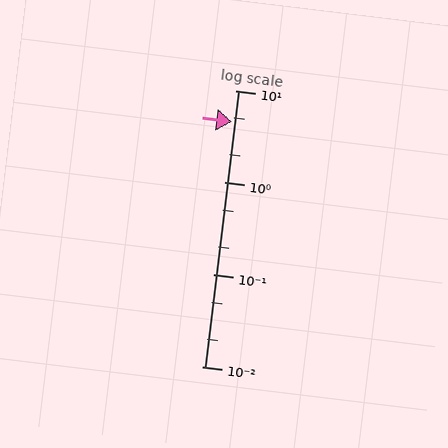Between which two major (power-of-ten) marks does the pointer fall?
The pointer is between 1 and 10.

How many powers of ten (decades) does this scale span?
The scale spans 3 decades, from 0.01 to 10.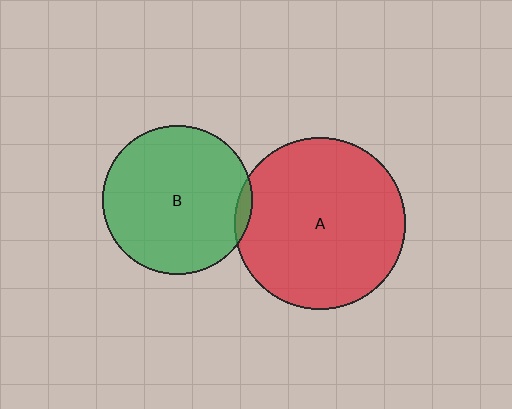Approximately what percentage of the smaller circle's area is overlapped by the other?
Approximately 5%.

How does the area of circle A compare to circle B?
Approximately 1.3 times.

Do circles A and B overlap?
Yes.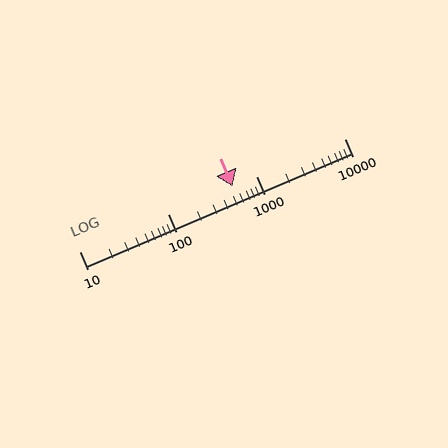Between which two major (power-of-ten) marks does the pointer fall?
The pointer is between 100 and 1000.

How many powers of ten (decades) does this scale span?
The scale spans 3 decades, from 10 to 10000.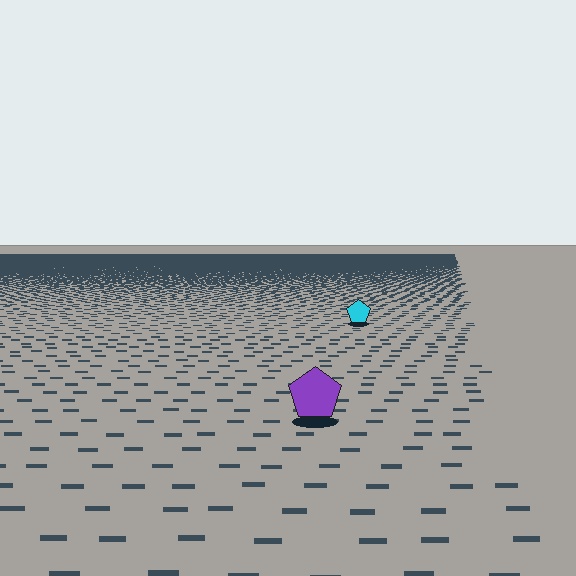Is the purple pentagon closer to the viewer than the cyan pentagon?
Yes. The purple pentagon is closer — you can tell from the texture gradient: the ground texture is coarser near it.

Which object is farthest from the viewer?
The cyan pentagon is farthest from the viewer. It appears smaller and the ground texture around it is denser.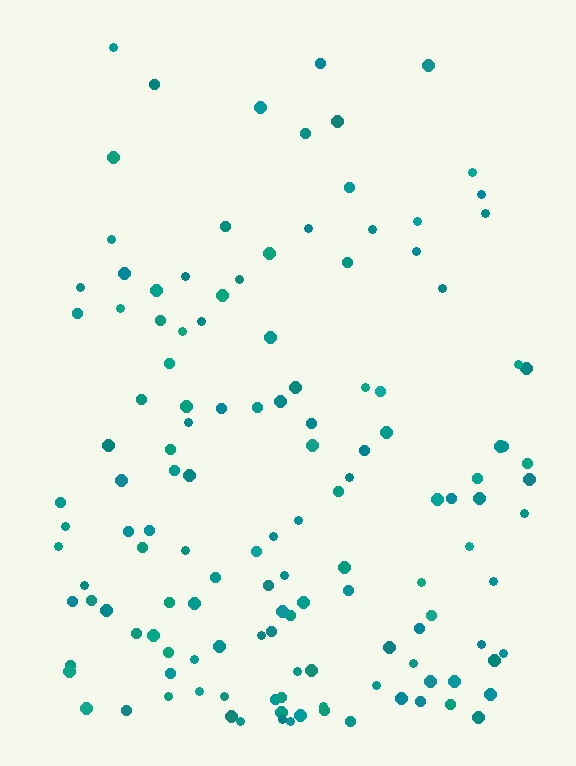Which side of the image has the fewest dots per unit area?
The top.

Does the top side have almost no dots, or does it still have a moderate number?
Still a moderate number, just noticeably fewer than the bottom.